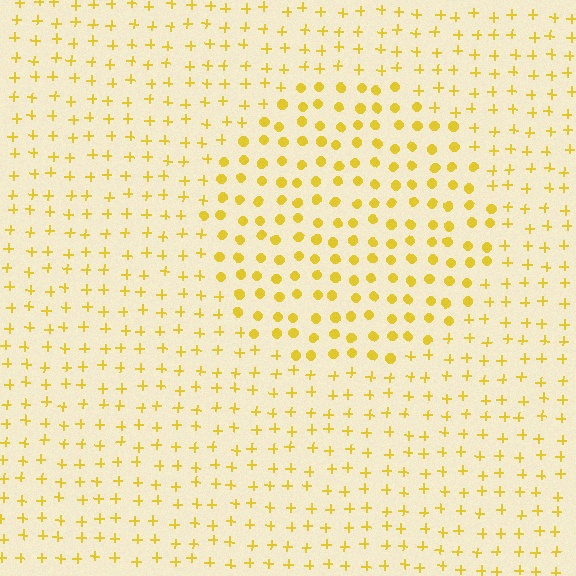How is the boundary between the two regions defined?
The boundary is defined by a change in element shape: circles inside vs. plus signs outside. All elements share the same color and spacing.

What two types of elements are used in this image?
The image uses circles inside the circle region and plus signs outside it.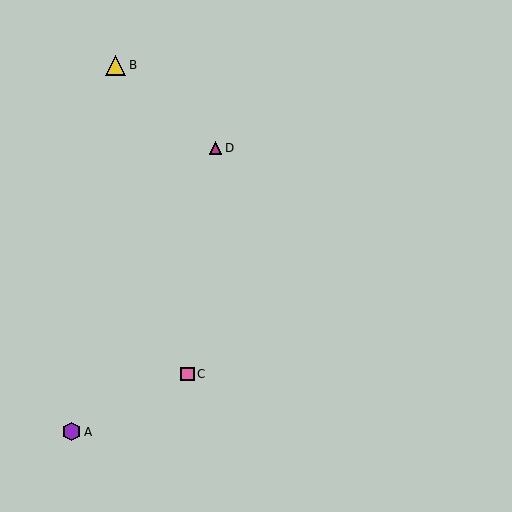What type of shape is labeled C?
Shape C is a pink square.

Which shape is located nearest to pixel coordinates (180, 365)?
The pink square (labeled C) at (187, 374) is nearest to that location.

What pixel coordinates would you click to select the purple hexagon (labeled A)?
Click at (72, 432) to select the purple hexagon A.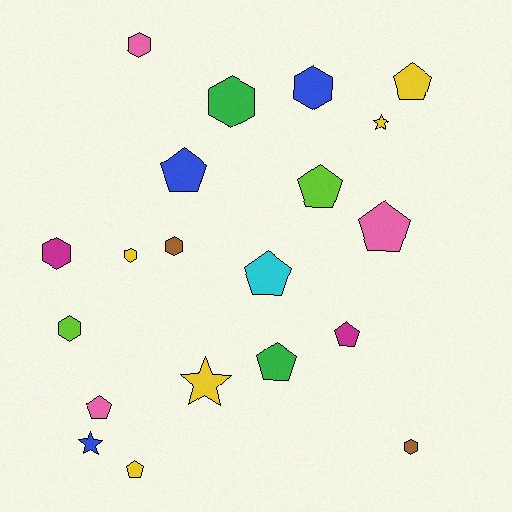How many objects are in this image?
There are 20 objects.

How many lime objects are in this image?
There are 2 lime objects.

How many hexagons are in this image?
There are 8 hexagons.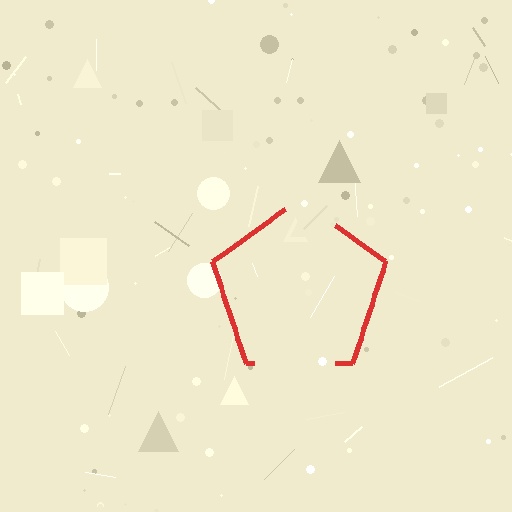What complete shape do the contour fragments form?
The contour fragments form a pentagon.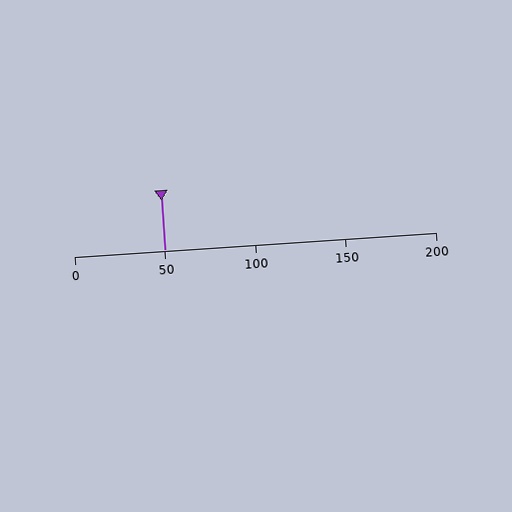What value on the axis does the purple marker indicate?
The marker indicates approximately 50.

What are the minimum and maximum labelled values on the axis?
The axis runs from 0 to 200.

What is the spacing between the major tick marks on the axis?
The major ticks are spaced 50 apart.